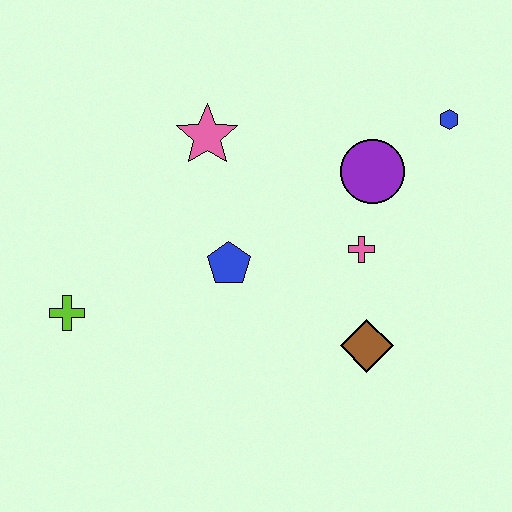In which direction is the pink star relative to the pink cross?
The pink star is to the left of the pink cross.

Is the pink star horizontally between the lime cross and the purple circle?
Yes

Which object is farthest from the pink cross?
The lime cross is farthest from the pink cross.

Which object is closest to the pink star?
The blue pentagon is closest to the pink star.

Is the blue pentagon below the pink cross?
Yes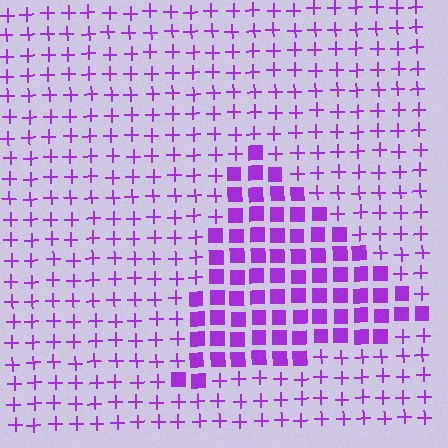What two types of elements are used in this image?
The image uses squares inside the triangle region and plus signs outside it.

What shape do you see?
I see a triangle.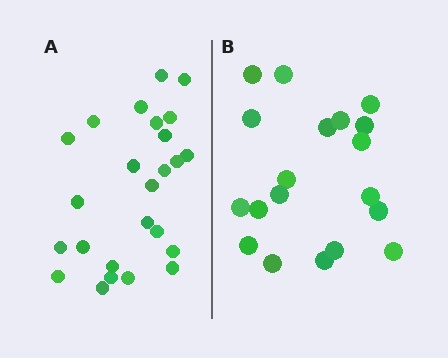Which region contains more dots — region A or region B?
Region A (the left region) has more dots.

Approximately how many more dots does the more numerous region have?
Region A has about 6 more dots than region B.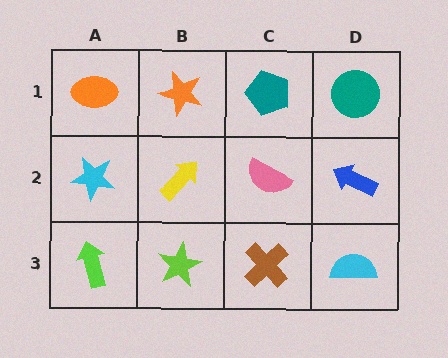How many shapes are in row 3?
4 shapes.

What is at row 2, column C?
A pink semicircle.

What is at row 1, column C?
A teal pentagon.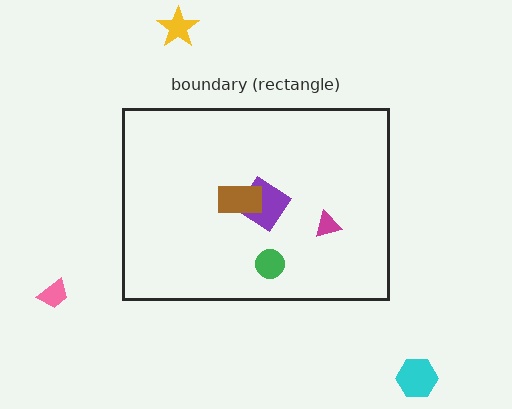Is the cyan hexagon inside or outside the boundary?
Outside.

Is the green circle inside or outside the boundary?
Inside.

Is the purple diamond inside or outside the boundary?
Inside.